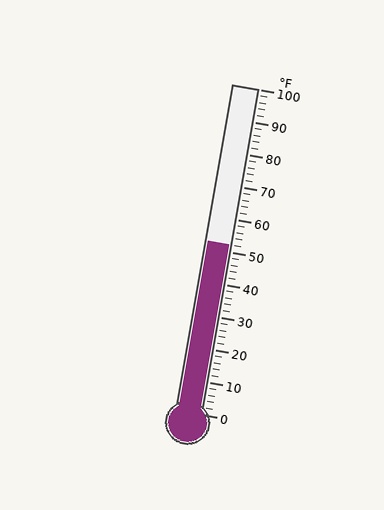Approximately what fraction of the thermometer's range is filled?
The thermometer is filled to approximately 50% of its range.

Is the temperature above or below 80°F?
The temperature is below 80°F.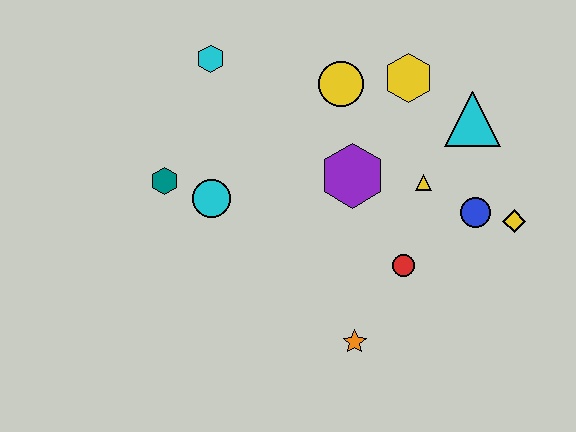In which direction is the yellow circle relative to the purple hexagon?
The yellow circle is above the purple hexagon.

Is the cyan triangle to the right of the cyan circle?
Yes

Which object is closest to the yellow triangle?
The blue circle is closest to the yellow triangle.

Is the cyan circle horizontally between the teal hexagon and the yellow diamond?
Yes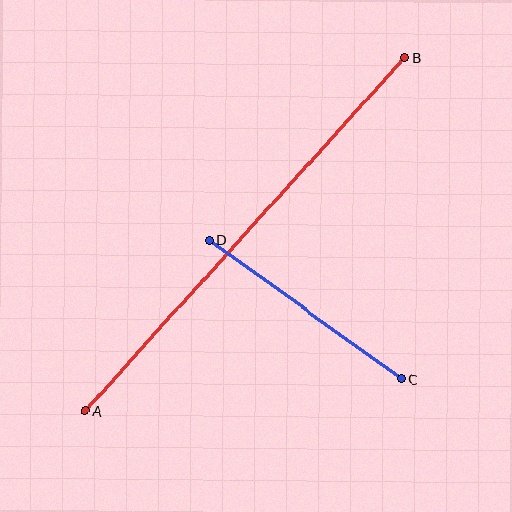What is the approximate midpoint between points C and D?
The midpoint is at approximately (305, 310) pixels.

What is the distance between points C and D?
The distance is approximately 236 pixels.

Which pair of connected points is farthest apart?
Points A and B are farthest apart.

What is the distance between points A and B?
The distance is approximately 477 pixels.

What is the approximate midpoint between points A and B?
The midpoint is at approximately (245, 234) pixels.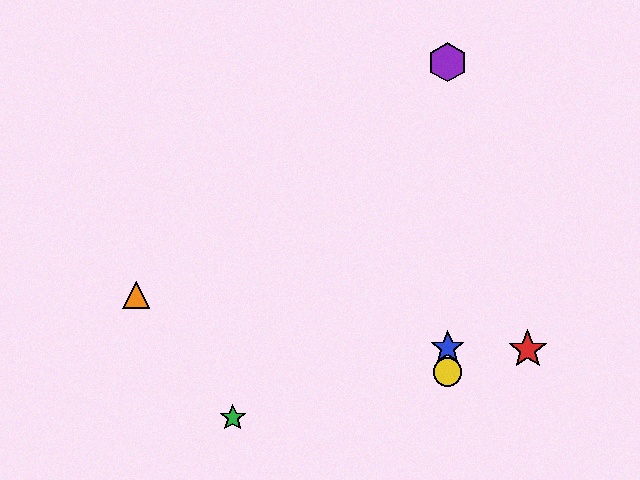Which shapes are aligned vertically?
The blue star, the yellow circle, the purple hexagon are aligned vertically.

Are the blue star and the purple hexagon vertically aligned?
Yes, both are at x≈448.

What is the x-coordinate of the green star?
The green star is at x≈233.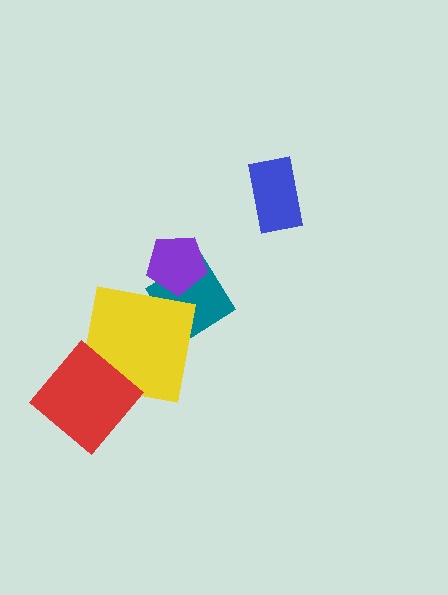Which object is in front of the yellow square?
The red diamond is in front of the yellow square.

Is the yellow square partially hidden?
Yes, it is partially covered by another shape.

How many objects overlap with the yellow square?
2 objects overlap with the yellow square.